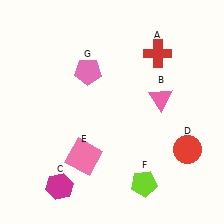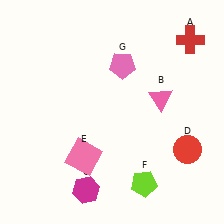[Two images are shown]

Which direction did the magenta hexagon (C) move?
The magenta hexagon (C) moved right.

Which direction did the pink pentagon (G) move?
The pink pentagon (G) moved right.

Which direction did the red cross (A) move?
The red cross (A) moved right.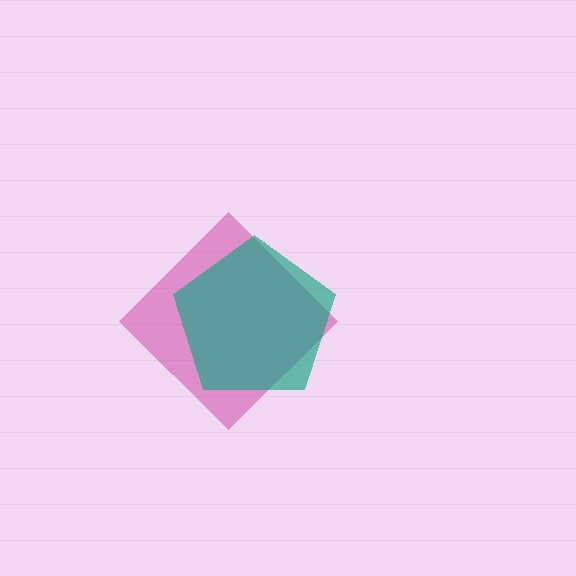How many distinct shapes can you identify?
There are 2 distinct shapes: a magenta diamond, a teal pentagon.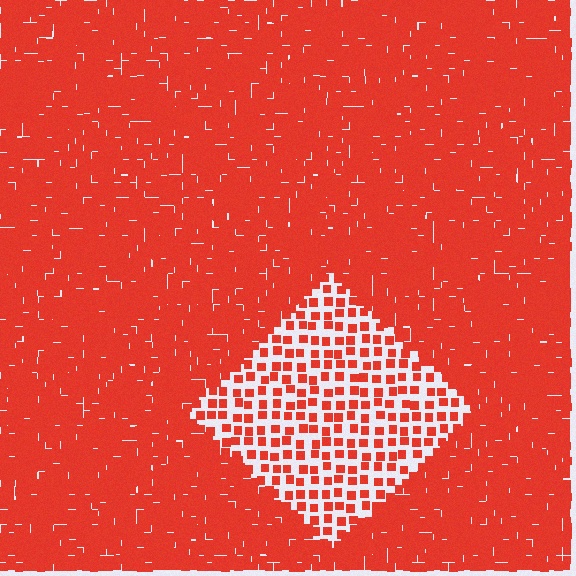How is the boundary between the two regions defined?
The boundary is defined by a change in element density (approximately 2.8x ratio). All elements are the same color, size, and shape.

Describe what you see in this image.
The image contains small red elements arranged at two different densities. A diamond-shaped region is visible where the elements are less densely packed than the surrounding area.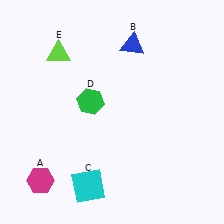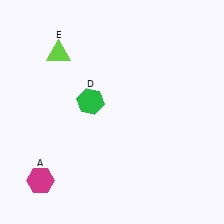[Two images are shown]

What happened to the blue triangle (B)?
The blue triangle (B) was removed in Image 2. It was in the top-right area of Image 1.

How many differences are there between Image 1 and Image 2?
There are 2 differences between the two images.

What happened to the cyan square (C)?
The cyan square (C) was removed in Image 2. It was in the bottom-left area of Image 1.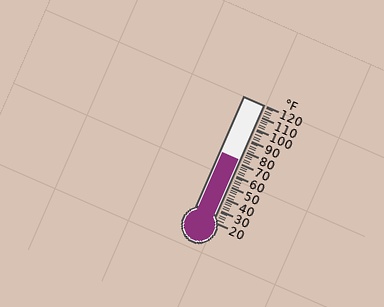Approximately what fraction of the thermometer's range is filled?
The thermometer is filled to approximately 50% of its range.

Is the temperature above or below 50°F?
The temperature is above 50°F.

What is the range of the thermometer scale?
The thermometer scale ranges from 20°F to 120°F.